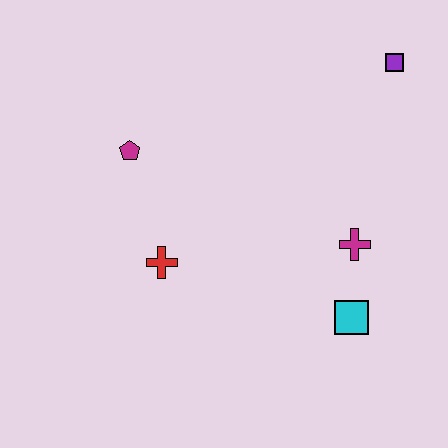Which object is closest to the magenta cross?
The cyan square is closest to the magenta cross.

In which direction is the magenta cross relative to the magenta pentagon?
The magenta cross is to the right of the magenta pentagon.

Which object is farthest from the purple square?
The red cross is farthest from the purple square.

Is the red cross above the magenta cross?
No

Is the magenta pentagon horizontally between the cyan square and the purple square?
No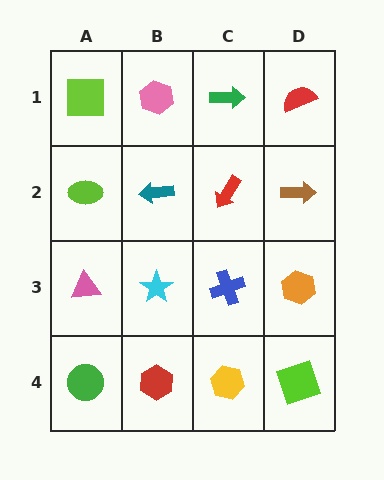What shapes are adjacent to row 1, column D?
A brown arrow (row 2, column D), a green arrow (row 1, column C).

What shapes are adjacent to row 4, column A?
A pink triangle (row 3, column A), a red hexagon (row 4, column B).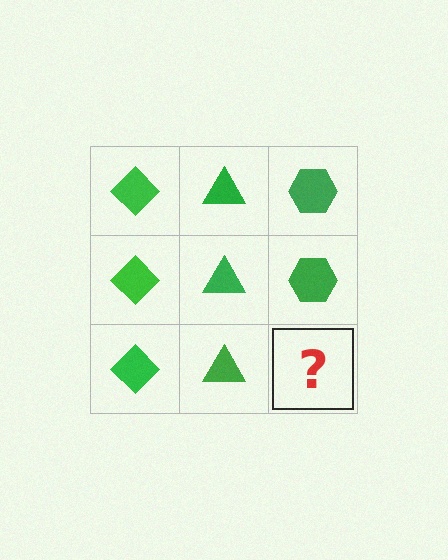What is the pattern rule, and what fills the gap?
The rule is that each column has a consistent shape. The gap should be filled with a green hexagon.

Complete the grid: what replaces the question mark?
The question mark should be replaced with a green hexagon.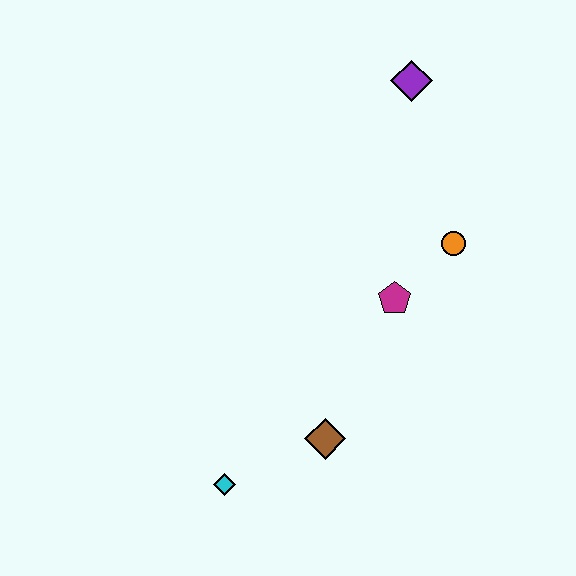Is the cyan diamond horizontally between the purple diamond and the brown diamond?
No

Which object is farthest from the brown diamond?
The purple diamond is farthest from the brown diamond.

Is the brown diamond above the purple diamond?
No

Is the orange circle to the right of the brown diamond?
Yes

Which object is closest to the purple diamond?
The orange circle is closest to the purple diamond.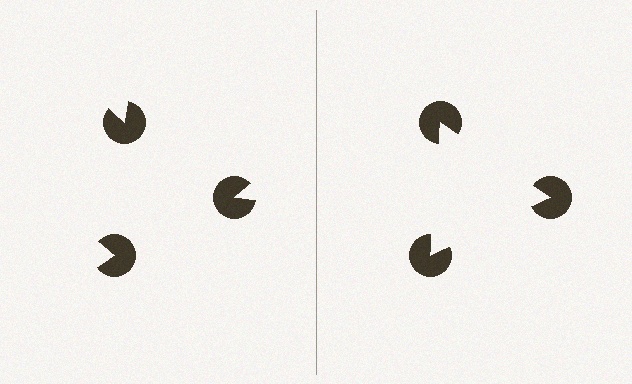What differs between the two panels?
The pac-man discs are positioned identically on both sides; only the wedge orientations differ. On the right they align to a triangle; on the left they are misaligned.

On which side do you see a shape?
An illusory triangle appears on the right side. On the left side the wedge cuts are rotated, so no coherent shape forms.